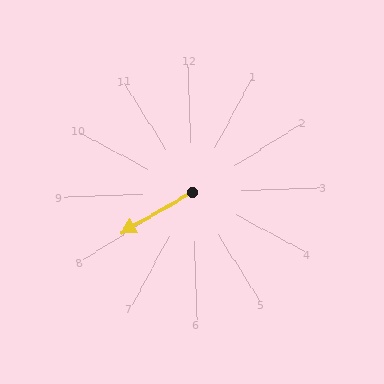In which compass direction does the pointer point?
Southwest.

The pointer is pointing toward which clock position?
Roughly 8 o'clock.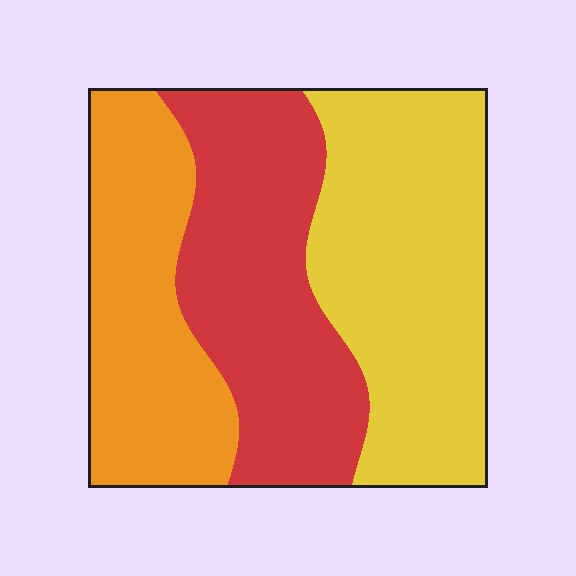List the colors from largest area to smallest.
From largest to smallest: yellow, red, orange.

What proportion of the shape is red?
Red covers about 35% of the shape.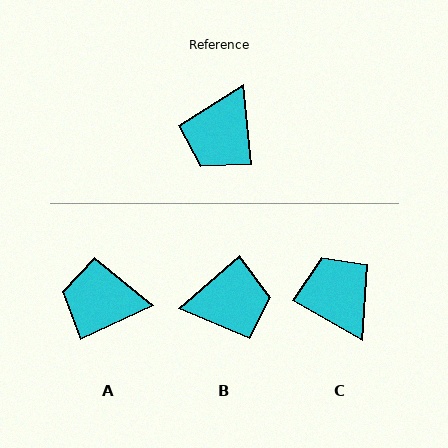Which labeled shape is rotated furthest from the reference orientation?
C, about 126 degrees away.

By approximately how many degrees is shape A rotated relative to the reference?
Approximately 71 degrees clockwise.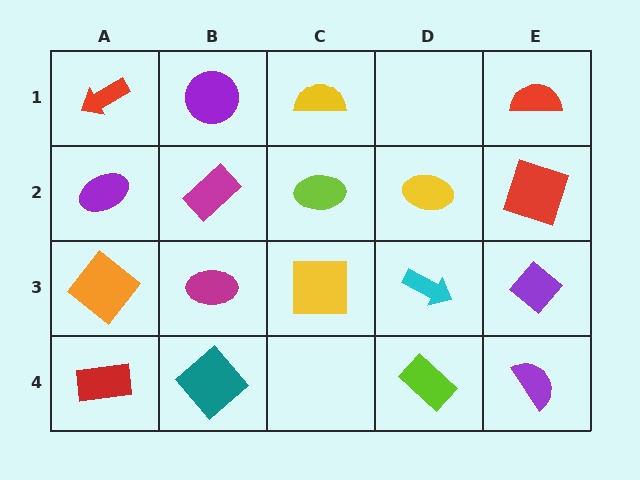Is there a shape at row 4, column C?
No, that cell is empty.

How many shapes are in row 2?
5 shapes.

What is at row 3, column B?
A magenta ellipse.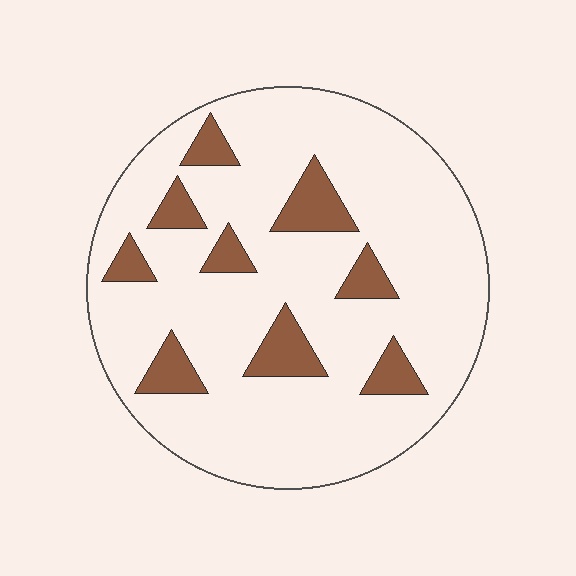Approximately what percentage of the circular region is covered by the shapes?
Approximately 15%.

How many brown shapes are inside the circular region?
9.